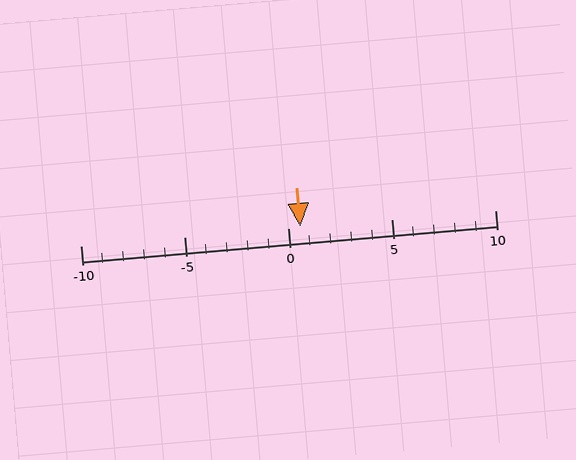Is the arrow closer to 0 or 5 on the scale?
The arrow is closer to 0.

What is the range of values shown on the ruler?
The ruler shows values from -10 to 10.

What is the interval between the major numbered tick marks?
The major tick marks are spaced 5 units apart.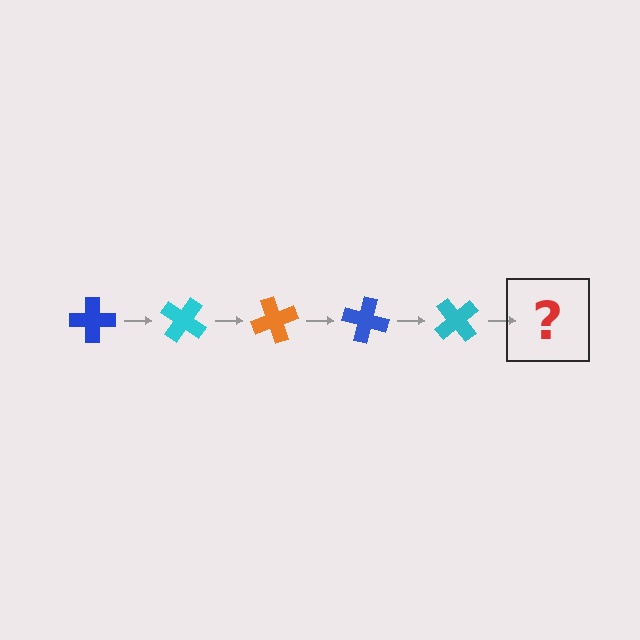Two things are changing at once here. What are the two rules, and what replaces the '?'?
The two rules are that it rotates 35 degrees each step and the color cycles through blue, cyan, and orange. The '?' should be an orange cross, rotated 175 degrees from the start.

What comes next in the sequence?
The next element should be an orange cross, rotated 175 degrees from the start.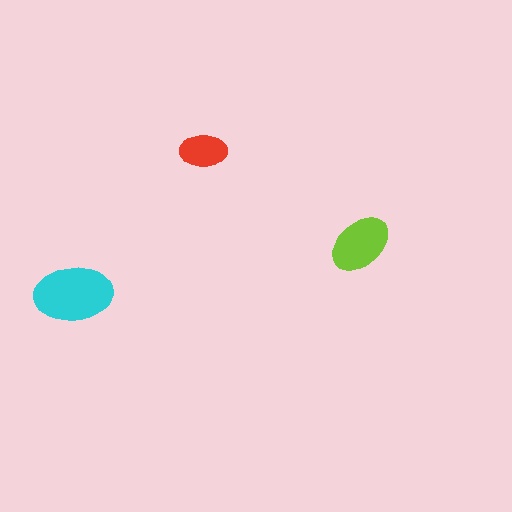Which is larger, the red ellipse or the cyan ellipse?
The cyan one.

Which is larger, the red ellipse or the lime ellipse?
The lime one.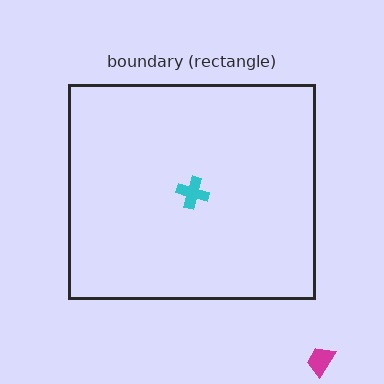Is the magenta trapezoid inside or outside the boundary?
Outside.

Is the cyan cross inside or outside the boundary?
Inside.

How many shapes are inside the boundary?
1 inside, 1 outside.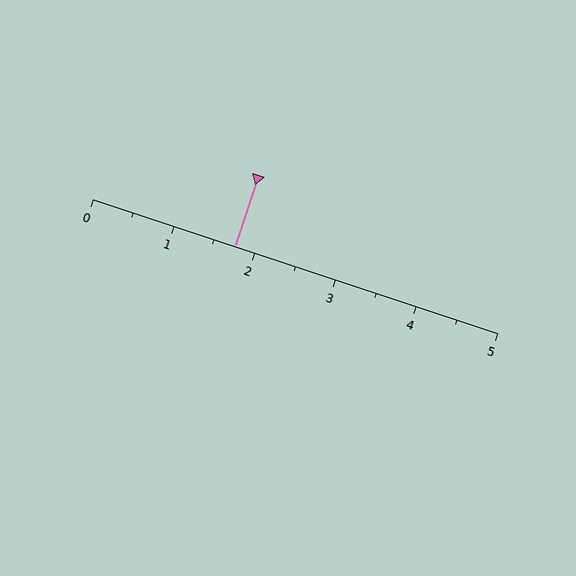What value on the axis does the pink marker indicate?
The marker indicates approximately 1.8.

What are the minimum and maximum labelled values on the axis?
The axis runs from 0 to 5.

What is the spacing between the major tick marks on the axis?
The major ticks are spaced 1 apart.